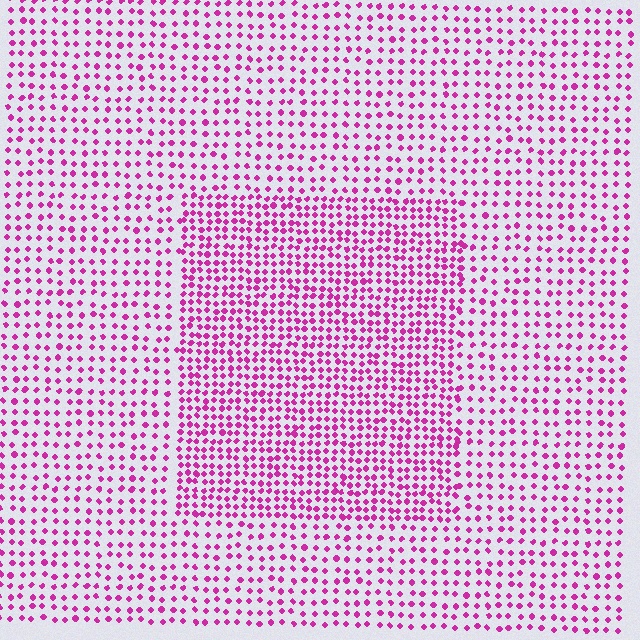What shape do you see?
I see a rectangle.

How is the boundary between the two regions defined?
The boundary is defined by a change in element density (approximately 1.8x ratio). All elements are the same color, size, and shape.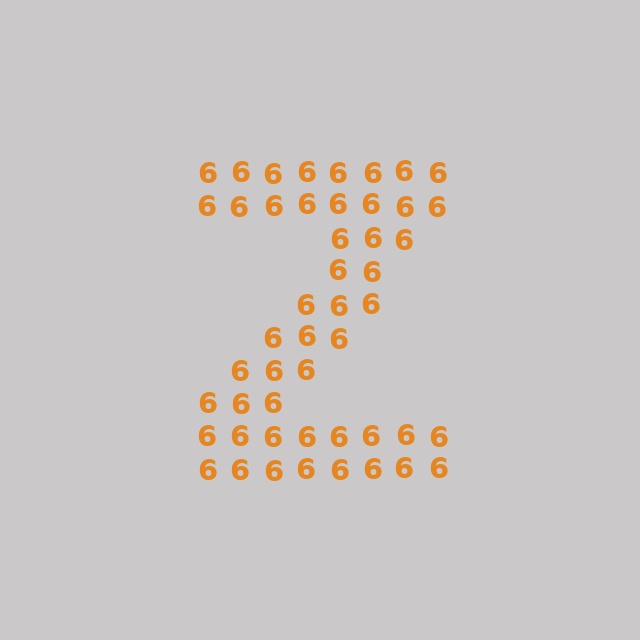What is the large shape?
The large shape is the letter Z.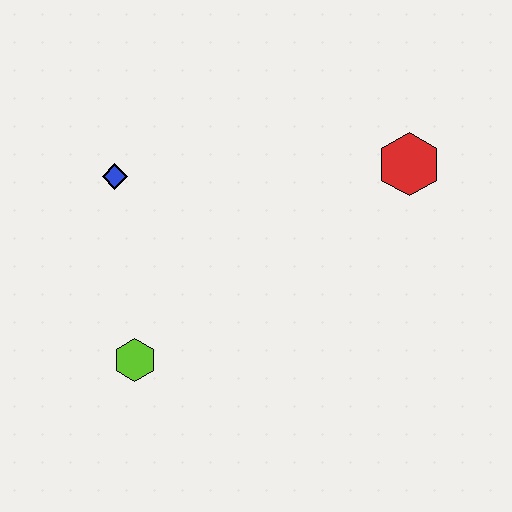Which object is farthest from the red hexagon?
The lime hexagon is farthest from the red hexagon.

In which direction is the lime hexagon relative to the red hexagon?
The lime hexagon is to the left of the red hexagon.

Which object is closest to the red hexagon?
The blue diamond is closest to the red hexagon.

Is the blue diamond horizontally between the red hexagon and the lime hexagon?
No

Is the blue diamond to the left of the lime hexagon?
Yes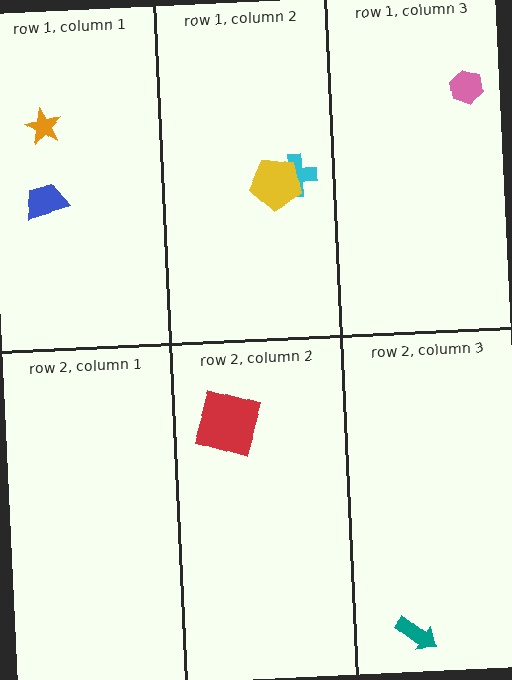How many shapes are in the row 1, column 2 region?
2.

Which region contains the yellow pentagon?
The row 1, column 2 region.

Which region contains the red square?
The row 2, column 2 region.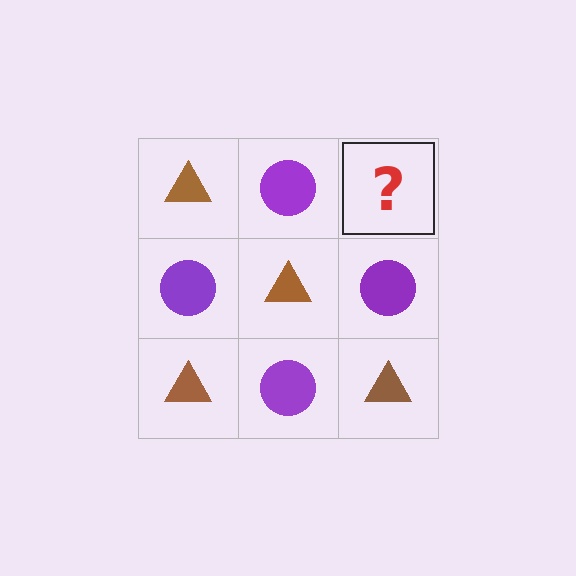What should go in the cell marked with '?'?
The missing cell should contain a brown triangle.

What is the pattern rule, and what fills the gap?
The rule is that it alternates brown triangle and purple circle in a checkerboard pattern. The gap should be filled with a brown triangle.